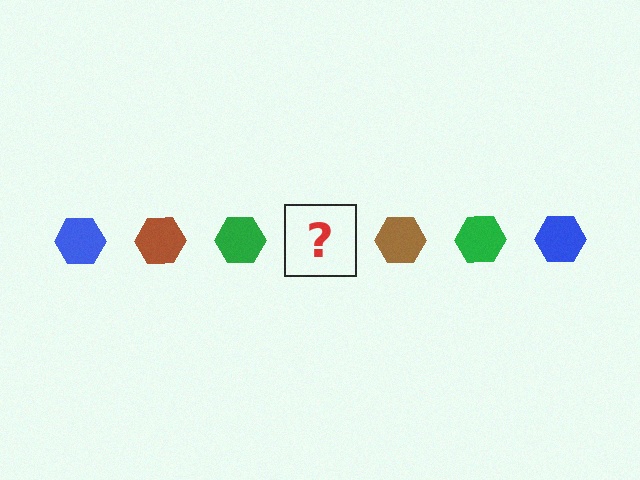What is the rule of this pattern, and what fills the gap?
The rule is that the pattern cycles through blue, brown, green hexagons. The gap should be filled with a blue hexagon.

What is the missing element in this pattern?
The missing element is a blue hexagon.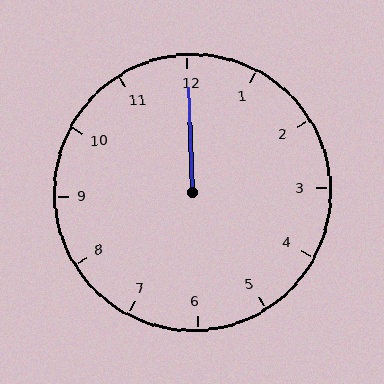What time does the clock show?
12:00.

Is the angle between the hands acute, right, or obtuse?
It is acute.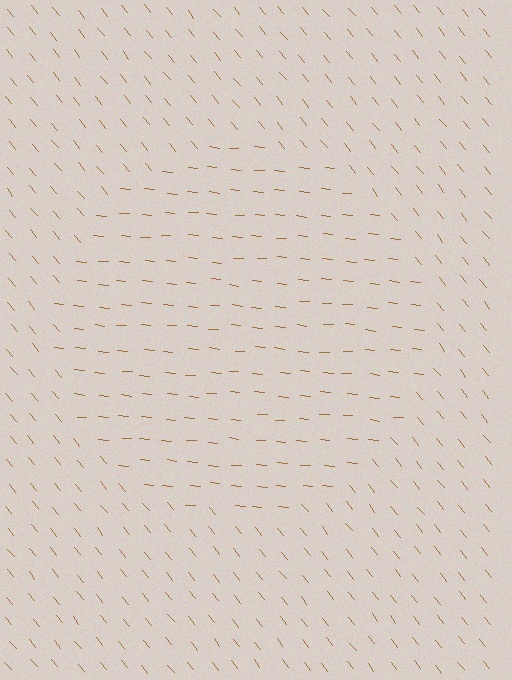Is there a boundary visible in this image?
Yes, there is a texture boundary formed by a change in line orientation.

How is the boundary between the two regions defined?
The boundary is defined purely by a change in line orientation (approximately 45 degrees difference). All lines are the same color and thickness.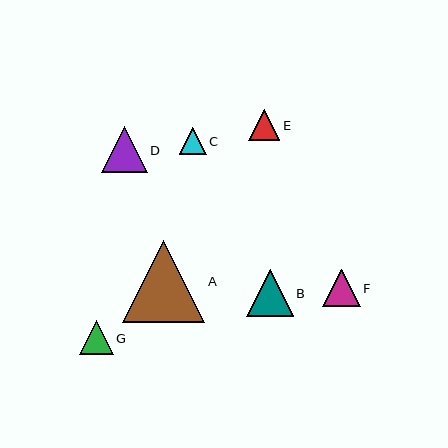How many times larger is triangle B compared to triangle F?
Triangle B is approximately 1.2 times the size of triangle F.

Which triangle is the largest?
Triangle A is the largest with a size of approximately 82 pixels.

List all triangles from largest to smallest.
From largest to smallest: A, B, D, F, G, E, C.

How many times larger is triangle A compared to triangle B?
Triangle A is approximately 1.8 times the size of triangle B.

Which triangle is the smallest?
Triangle C is the smallest with a size of approximately 27 pixels.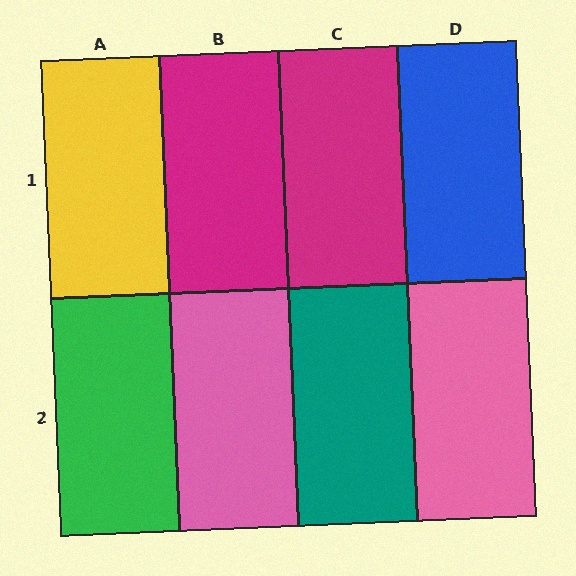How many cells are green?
1 cell is green.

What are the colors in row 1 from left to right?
Yellow, magenta, magenta, blue.